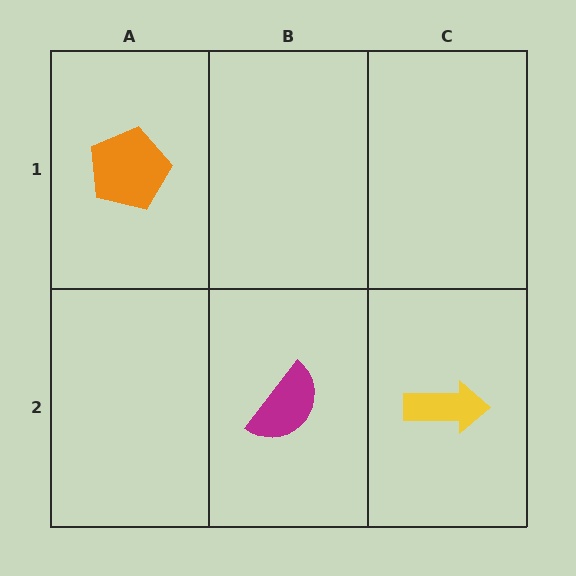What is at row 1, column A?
An orange pentagon.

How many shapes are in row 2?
2 shapes.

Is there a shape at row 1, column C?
No, that cell is empty.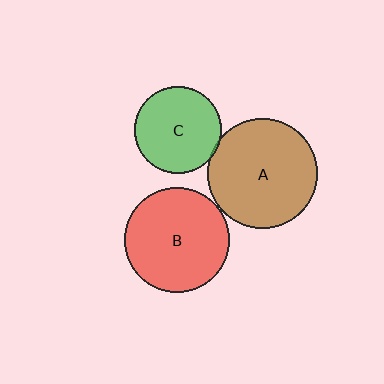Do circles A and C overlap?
Yes.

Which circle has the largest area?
Circle A (brown).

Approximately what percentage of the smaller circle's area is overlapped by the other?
Approximately 5%.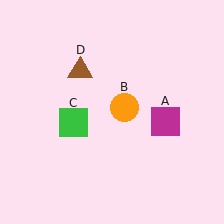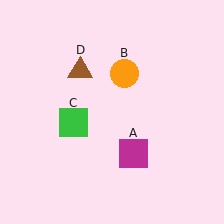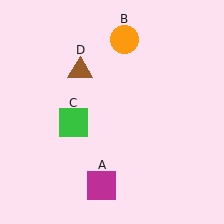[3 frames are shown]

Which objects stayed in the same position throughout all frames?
Green square (object C) and brown triangle (object D) remained stationary.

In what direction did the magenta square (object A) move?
The magenta square (object A) moved down and to the left.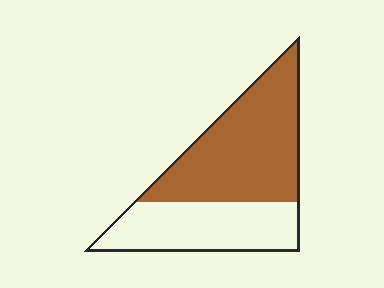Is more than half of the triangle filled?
Yes.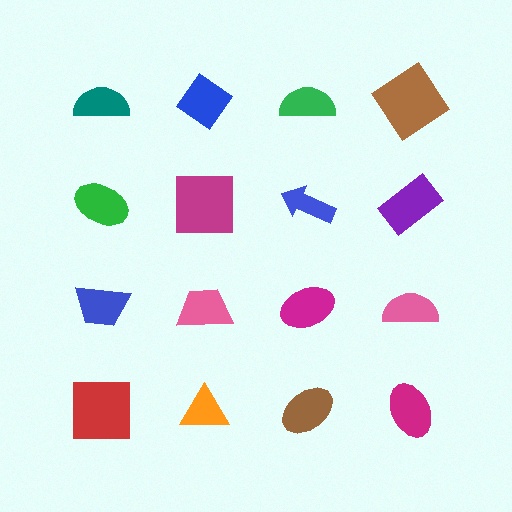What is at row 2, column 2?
A magenta square.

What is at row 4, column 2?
An orange triangle.